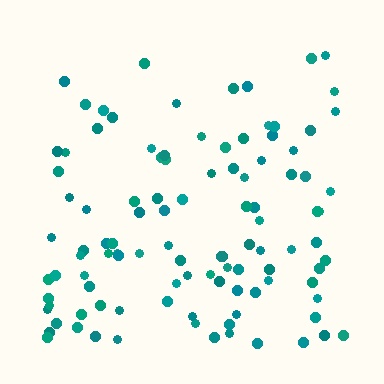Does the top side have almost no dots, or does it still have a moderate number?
Still a moderate number, just noticeably fewer than the bottom.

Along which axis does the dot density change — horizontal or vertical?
Vertical.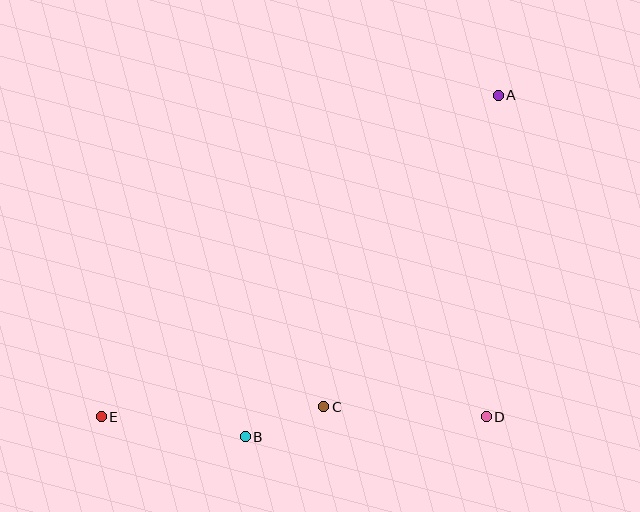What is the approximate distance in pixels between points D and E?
The distance between D and E is approximately 385 pixels.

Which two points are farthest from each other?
Points A and E are farthest from each other.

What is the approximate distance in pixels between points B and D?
The distance between B and D is approximately 242 pixels.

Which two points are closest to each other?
Points B and C are closest to each other.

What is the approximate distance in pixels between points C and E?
The distance between C and E is approximately 222 pixels.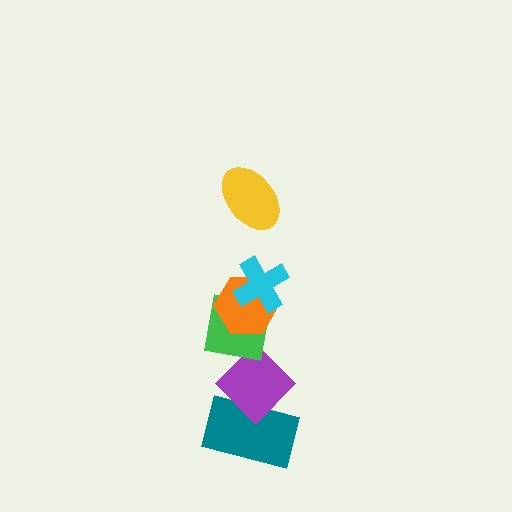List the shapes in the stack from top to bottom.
From top to bottom: the yellow ellipse, the cyan cross, the orange hexagon, the green square, the purple diamond, the teal rectangle.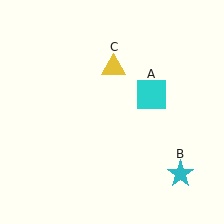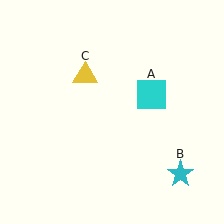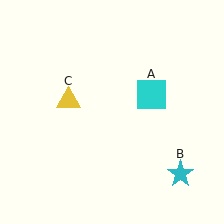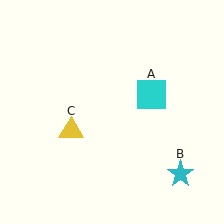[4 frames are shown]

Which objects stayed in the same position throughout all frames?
Cyan square (object A) and cyan star (object B) remained stationary.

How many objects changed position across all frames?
1 object changed position: yellow triangle (object C).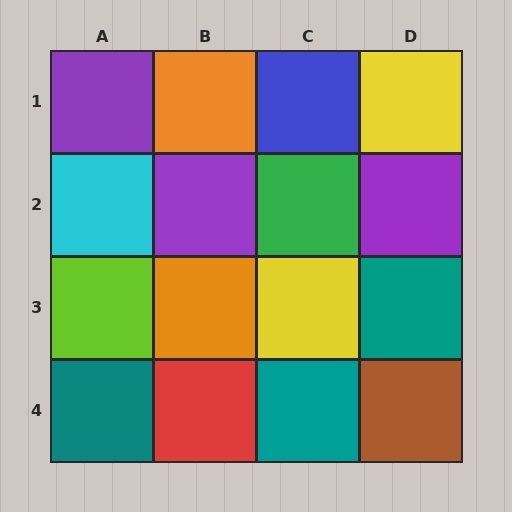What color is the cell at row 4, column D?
Brown.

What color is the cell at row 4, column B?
Red.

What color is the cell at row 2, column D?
Purple.